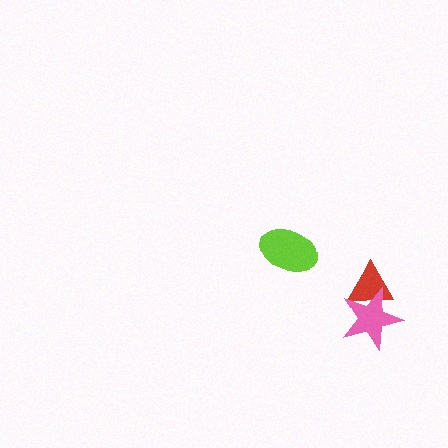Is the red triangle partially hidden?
Yes, it is partially covered by another shape.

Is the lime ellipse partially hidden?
No, no other shape covers it.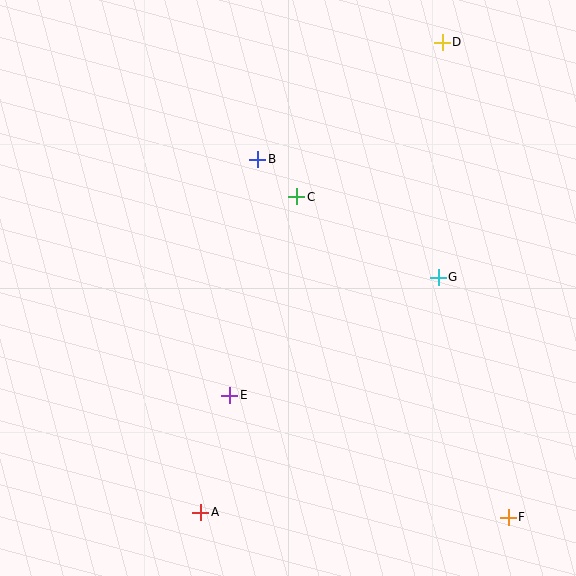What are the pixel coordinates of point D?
Point D is at (442, 42).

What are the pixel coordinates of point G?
Point G is at (438, 277).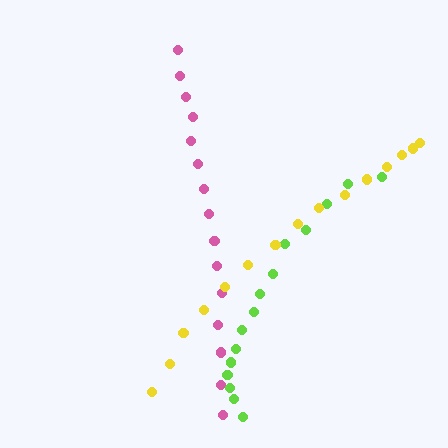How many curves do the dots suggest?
There are 3 distinct paths.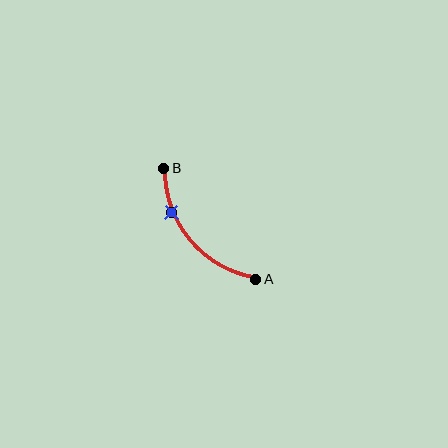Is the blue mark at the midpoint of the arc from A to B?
No. The blue mark lies on the arc but is closer to endpoint B. The arc midpoint would be at the point on the curve equidistant along the arc from both A and B.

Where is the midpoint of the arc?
The arc midpoint is the point on the curve farthest from the straight line joining A and B. It sits below and to the left of that line.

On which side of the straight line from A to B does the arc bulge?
The arc bulges below and to the left of the straight line connecting A and B.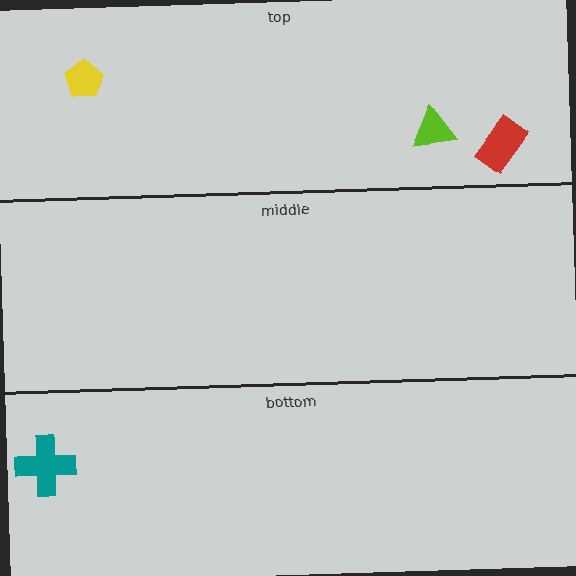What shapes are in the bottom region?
The teal cross.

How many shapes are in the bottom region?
1.